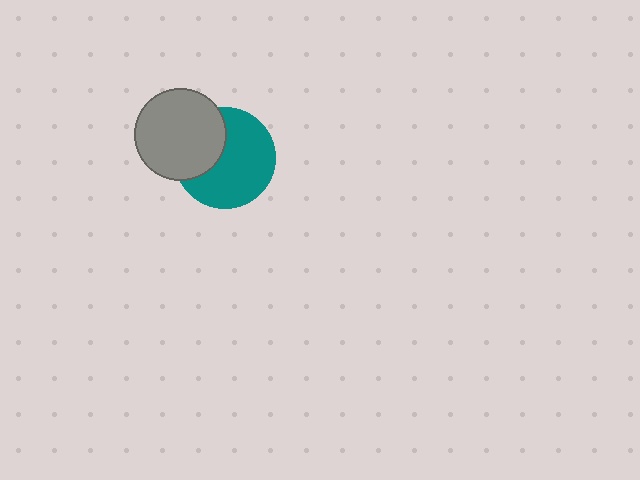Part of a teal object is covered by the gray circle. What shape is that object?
It is a circle.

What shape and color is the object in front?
The object in front is a gray circle.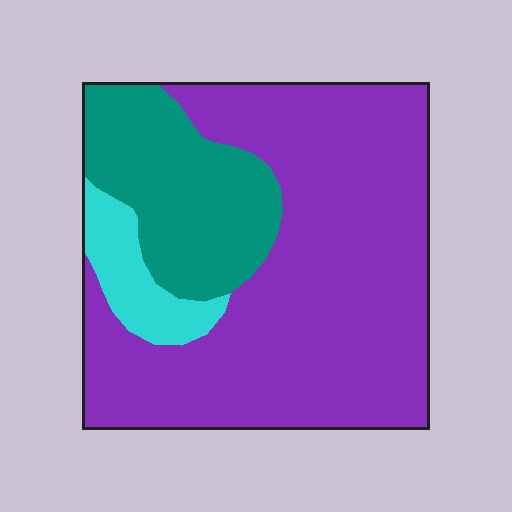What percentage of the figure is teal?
Teal takes up about one quarter (1/4) of the figure.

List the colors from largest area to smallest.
From largest to smallest: purple, teal, cyan.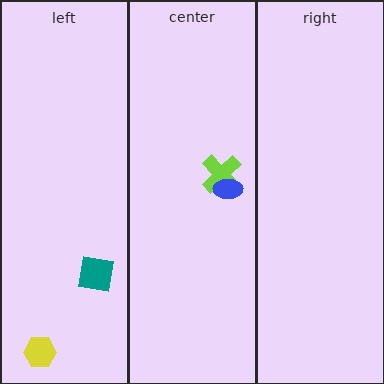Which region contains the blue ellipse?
The center region.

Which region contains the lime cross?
The center region.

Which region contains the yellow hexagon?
The left region.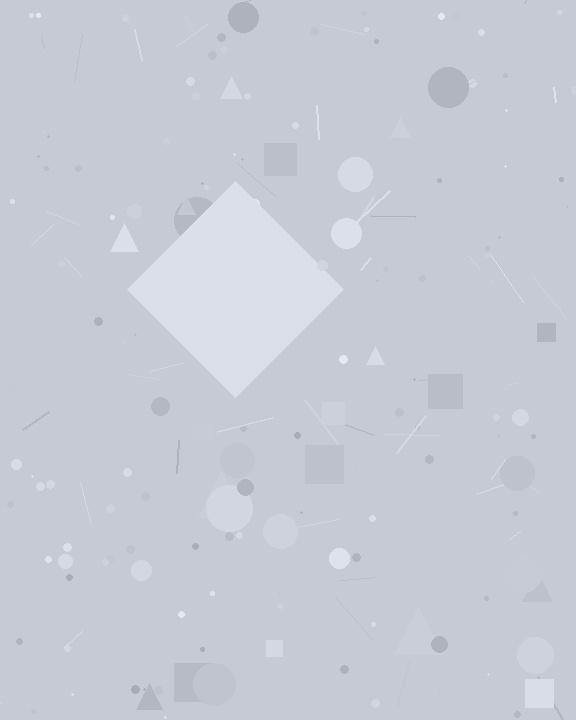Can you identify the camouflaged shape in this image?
The camouflaged shape is a diamond.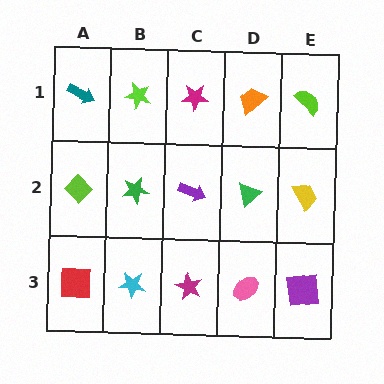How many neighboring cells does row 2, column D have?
4.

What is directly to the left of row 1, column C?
A lime star.